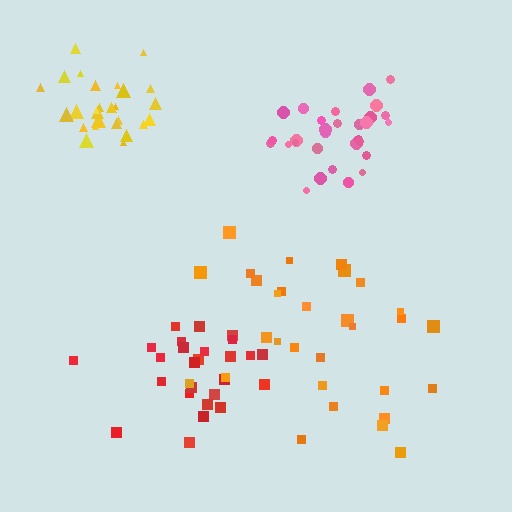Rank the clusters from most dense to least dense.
yellow, pink, red, orange.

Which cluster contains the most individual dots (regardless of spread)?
Pink (30).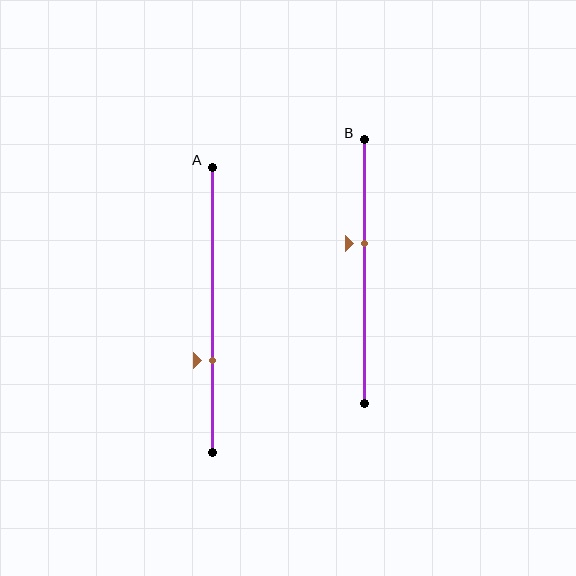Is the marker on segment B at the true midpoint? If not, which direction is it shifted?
No, the marker on segment B is shifted upward by about 11% of the segment length.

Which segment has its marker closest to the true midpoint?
Segment B has its marker closest to the true midpoint.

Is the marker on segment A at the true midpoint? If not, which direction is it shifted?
No, the marker on segment A is shifted downward by about 18% of the segment length.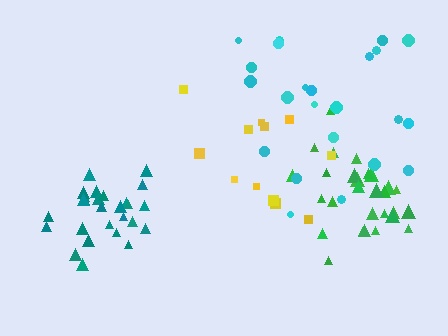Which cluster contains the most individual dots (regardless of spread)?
Green (28).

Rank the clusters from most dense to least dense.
teal, green, yellow, cyan.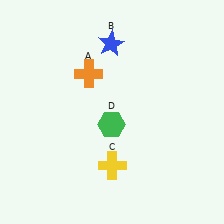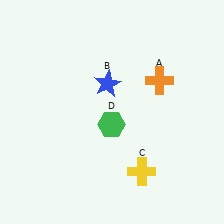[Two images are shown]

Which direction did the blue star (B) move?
The blue star (B) moved down.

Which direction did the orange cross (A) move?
The orange cross (A) moved right.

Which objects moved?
The objects that moved are: the orange cross (A), the blue star (B), the yellow cross (C).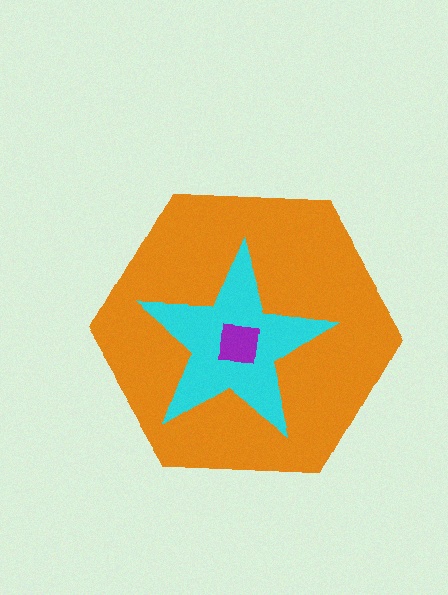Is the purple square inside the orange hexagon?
Yes.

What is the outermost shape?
The orange hexagon.